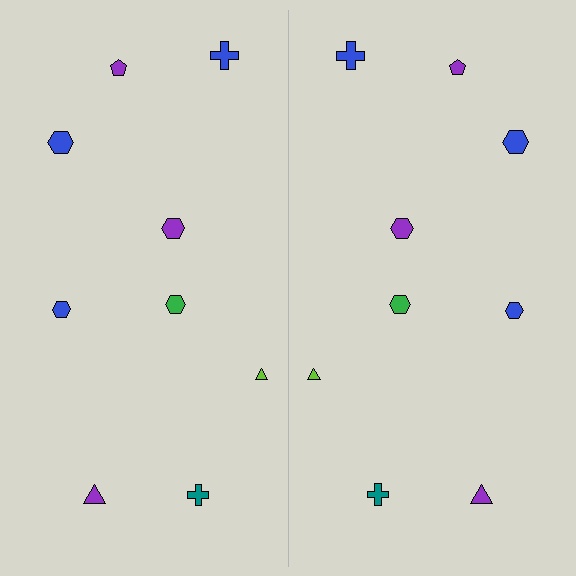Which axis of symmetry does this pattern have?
The pattern has a vertical axis of symmetry running through the center of the image.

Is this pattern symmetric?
Yes, this pattern has bilateral (reflection) symmetry.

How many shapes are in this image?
There are 18 shapes in this image.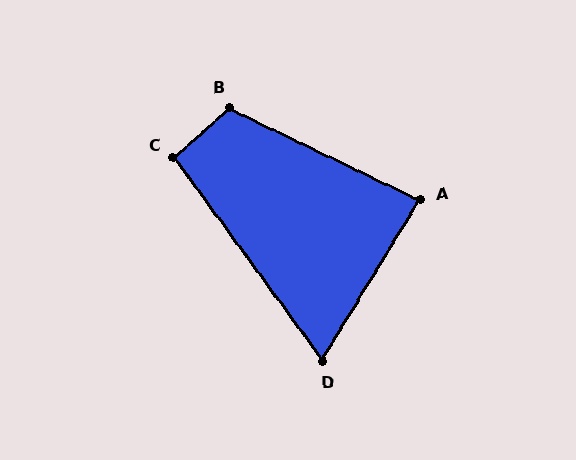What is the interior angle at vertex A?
Approximately 84 degrees (acute).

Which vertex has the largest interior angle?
B, at approximately 113 degrees.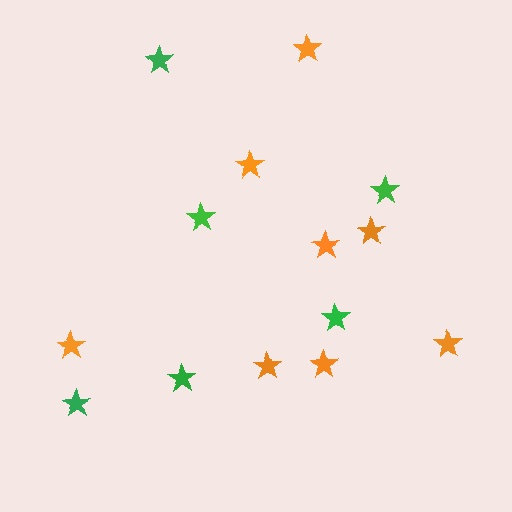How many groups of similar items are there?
There are 2 groups: one group of green stars (6) and one group of orange stars (8).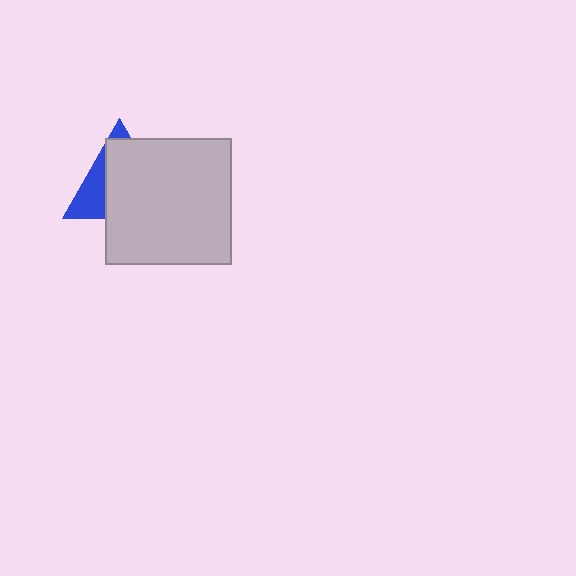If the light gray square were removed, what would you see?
You would see the complete blue triangle.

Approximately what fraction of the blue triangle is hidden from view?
Roughly 68% of the blue triangle is hidden behind the light gray square.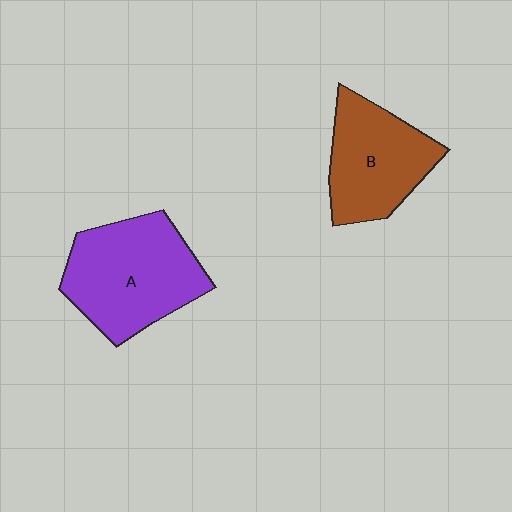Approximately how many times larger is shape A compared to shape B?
Approximately 1.3 times.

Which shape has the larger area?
Shape A (purple).